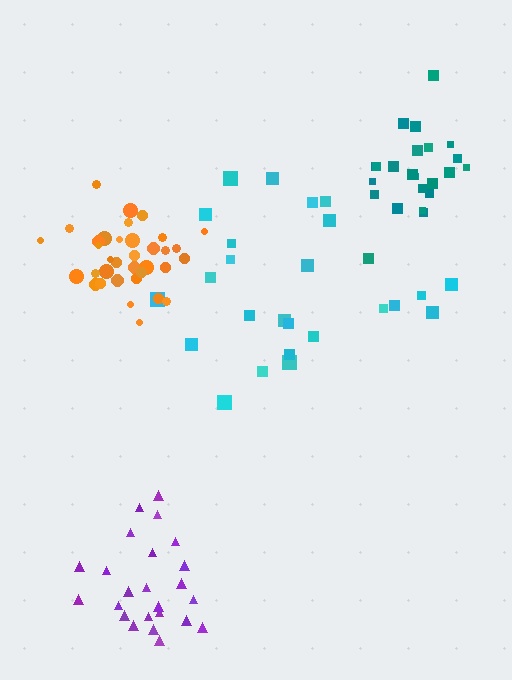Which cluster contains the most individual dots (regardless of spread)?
Orange (35).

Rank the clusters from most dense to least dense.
orange, teal, purple, cyan.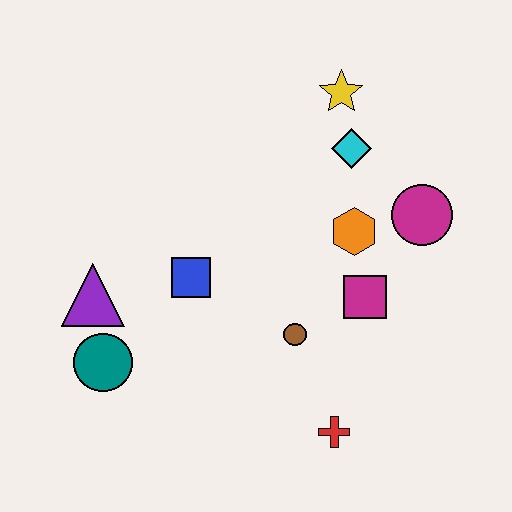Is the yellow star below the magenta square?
No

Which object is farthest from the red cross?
The yellow star is farthest from the red cross.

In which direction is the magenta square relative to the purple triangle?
The magenta square is to the right of the purple triangle.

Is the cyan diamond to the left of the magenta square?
Yes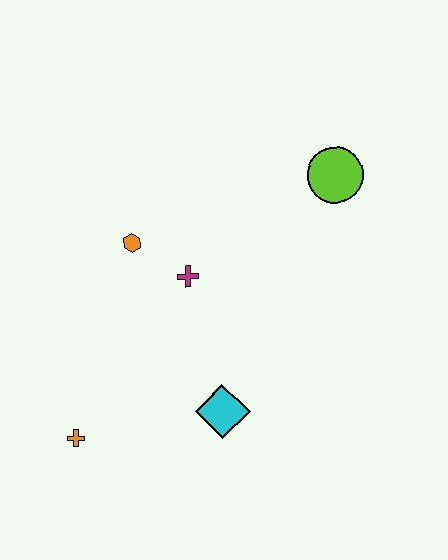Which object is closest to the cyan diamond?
The magenta cross is closest to the cyan diamond.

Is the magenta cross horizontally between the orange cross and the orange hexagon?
No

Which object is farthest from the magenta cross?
The orange cross is farthest from the magenta cross.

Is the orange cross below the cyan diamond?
Yes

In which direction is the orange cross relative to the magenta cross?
The orange cross is below the magenta cross.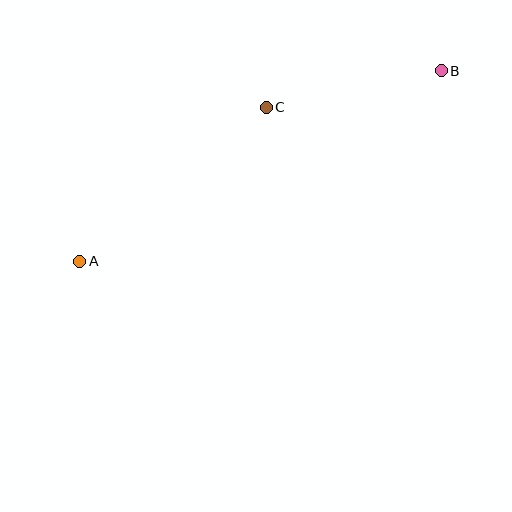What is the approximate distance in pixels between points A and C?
The distance between A and C is approximately 242 pixels.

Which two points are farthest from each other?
Points A and B are farthest from each other.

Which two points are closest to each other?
Points B and C are closest to each other.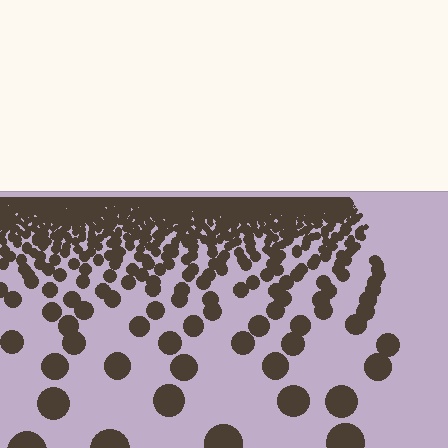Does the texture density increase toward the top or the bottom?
Density increases toward the top.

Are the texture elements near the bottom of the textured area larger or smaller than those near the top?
Larger. Near the bottom, elements are closer to the viewer and appear at a bigger on-screen size.